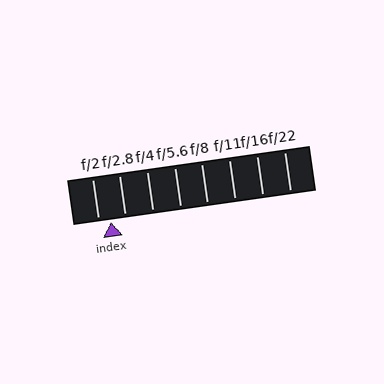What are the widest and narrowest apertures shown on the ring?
The widest aperture shown is f/2 and the narrowest is f/22.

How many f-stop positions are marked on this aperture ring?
There are 8 f-stop positions marked.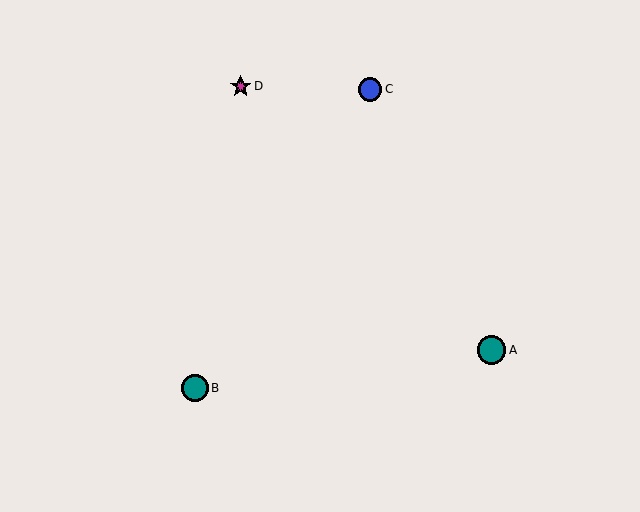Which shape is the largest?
The teal circle (labeled A) is the largest.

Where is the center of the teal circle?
The center of the teal circle is at (195, 388).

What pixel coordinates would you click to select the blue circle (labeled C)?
Click at (370, 89) to select the blue circle C.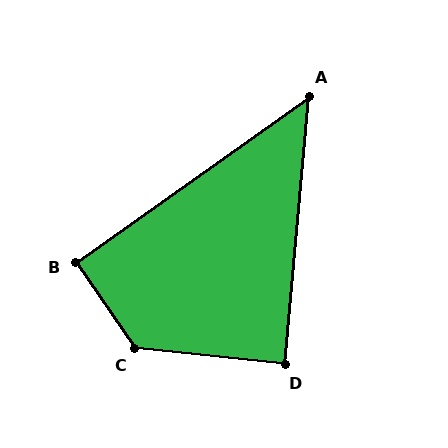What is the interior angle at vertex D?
Approximately 89 degrees (approximately right).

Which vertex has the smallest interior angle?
A, at approximately 50 degrees.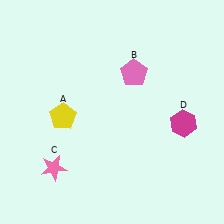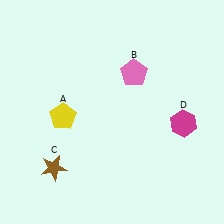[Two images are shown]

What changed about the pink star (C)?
In Image 1, C is pink. In Image 2, it changed to brown.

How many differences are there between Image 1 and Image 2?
There is 1 difference between the two images.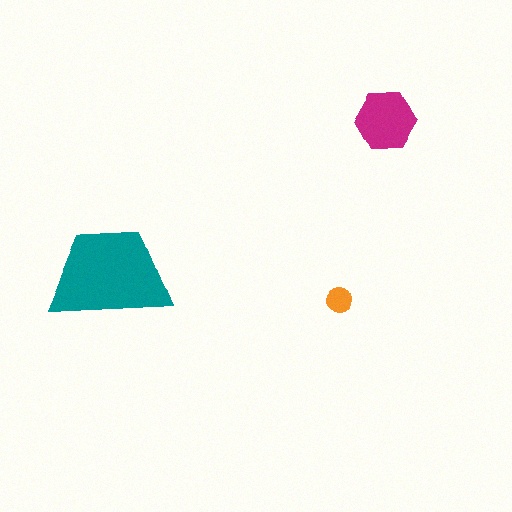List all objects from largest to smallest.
The teal trapezoid, the magenta hexagon, the orange circle.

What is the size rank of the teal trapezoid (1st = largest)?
1st.